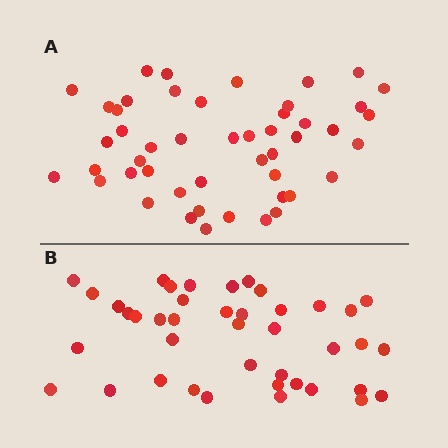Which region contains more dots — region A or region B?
Region A (the top region) has more dots.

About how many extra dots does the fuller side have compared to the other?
Region A has roughly 8 or so more dots than region B.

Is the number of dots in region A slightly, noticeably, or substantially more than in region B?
Region A has only slightly more — the two regions are fairly close. The ratio is roughly 1.2 to 1.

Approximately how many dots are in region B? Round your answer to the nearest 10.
About 40 dots. (The exact count is 41, which rounds to 40.)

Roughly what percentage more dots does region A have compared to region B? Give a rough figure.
About 15% more.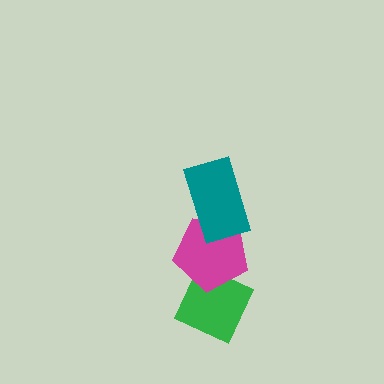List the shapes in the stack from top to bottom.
From top to bottom: the teal rectangle, the magenta pentagon, the green diamond.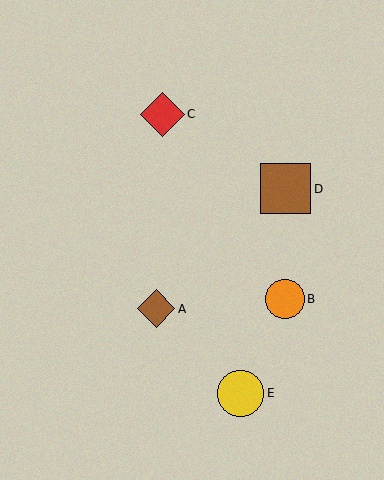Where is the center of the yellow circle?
The center of the yellow circle is at (241, 393).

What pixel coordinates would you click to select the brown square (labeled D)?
Click at (285, 189) to select the brown square D.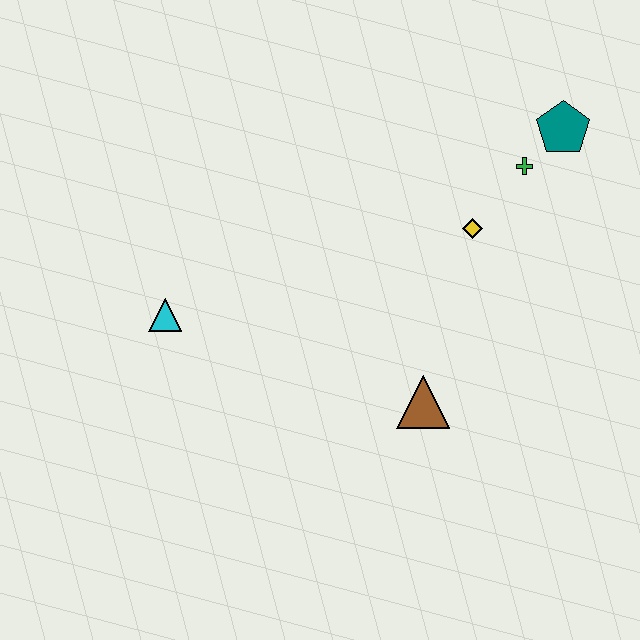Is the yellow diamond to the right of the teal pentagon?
No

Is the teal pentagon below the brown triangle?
No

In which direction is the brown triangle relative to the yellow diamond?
The brown triangle is below the yellow diamond.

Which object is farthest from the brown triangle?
The teal pentagon is farthest from the brown triangle.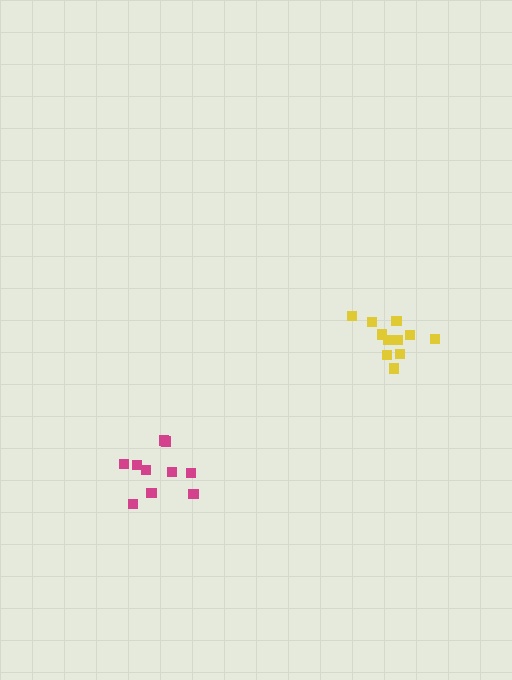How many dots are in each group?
Group 1: 10 dots, Group 2: 11 dots (21 total).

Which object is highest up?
The yellow cluster is topmost.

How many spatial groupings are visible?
There are 2 spatial groupings.